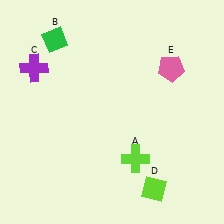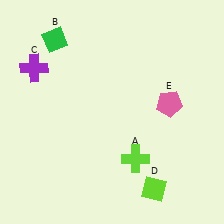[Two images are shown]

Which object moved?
The pink pentagon (E) moved down.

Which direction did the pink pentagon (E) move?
The pink pentagon (E) moved down.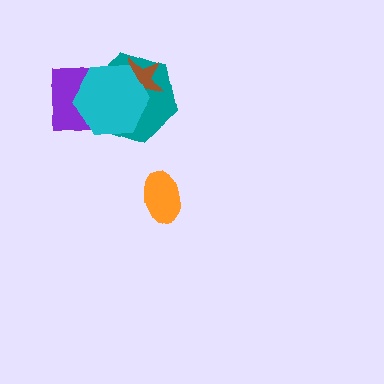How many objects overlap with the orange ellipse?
0 objects overlap with the orange ellipse.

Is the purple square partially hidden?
Yes, it is partially covered by another shape.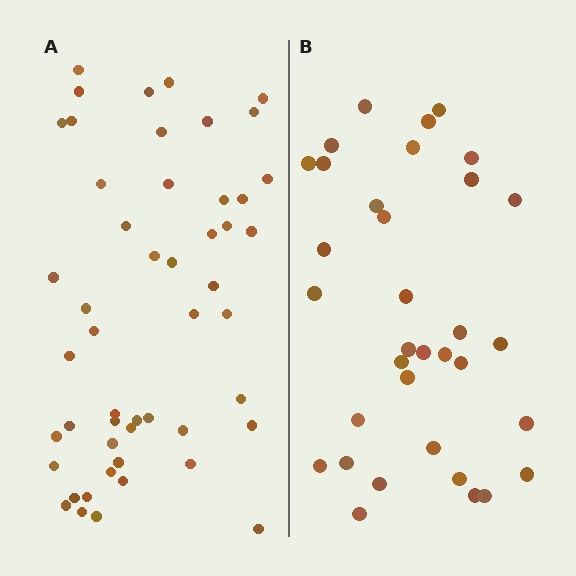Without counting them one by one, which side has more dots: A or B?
Region A (the left region) has more dots.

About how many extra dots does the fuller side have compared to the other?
Region A has approximately 15 more dots than region B.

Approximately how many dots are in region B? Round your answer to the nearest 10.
About 30 dots. (The exact count is 34, which rounds to 30.)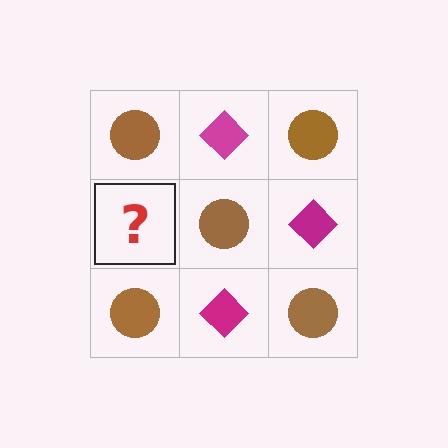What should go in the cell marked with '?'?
The missing cell should contain a magenta diamond.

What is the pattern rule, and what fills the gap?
The rule is that it alternates brown circle and magenta diamond in a checkerboard pattern. The gap should be filled with a magenta diamond.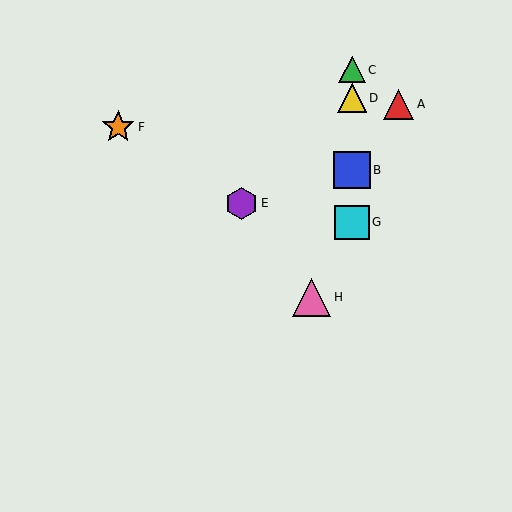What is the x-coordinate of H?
Object H is at x≈312.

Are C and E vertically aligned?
No, C is at x≈352 and E is at x≈241.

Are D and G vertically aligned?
Yes, both are at x≈352.